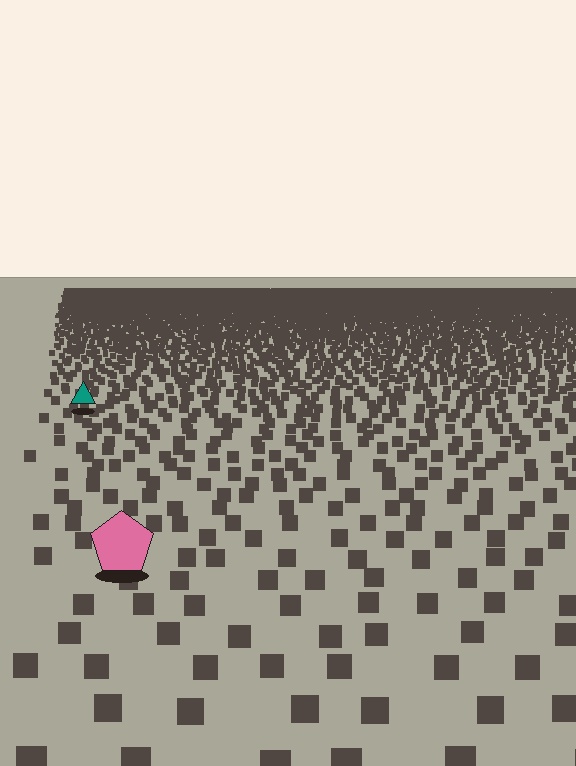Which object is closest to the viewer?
The pink pentagon is closest. The texture marks near it are larger and more spread out.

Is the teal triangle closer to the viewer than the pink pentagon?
No. The pink pentagon is closer — you can tell from the texture gradient: the ground texture is coarser near it.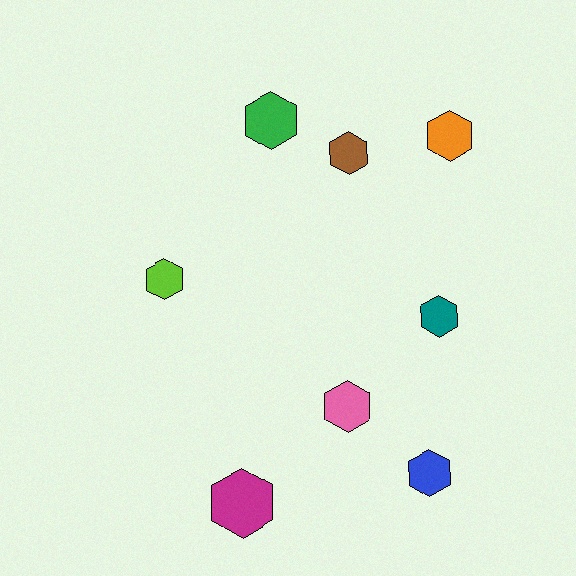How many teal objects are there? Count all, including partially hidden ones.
There is 1 teal object.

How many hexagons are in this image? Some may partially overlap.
There are 8 hexagons.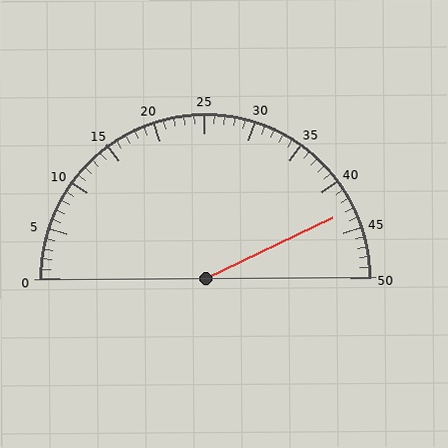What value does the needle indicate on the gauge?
The needle indicates approximately 43.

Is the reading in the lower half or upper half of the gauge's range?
The reading is in the upper half of the range (0 to 50).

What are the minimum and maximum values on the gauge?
The gauge ranges from 0 to 50.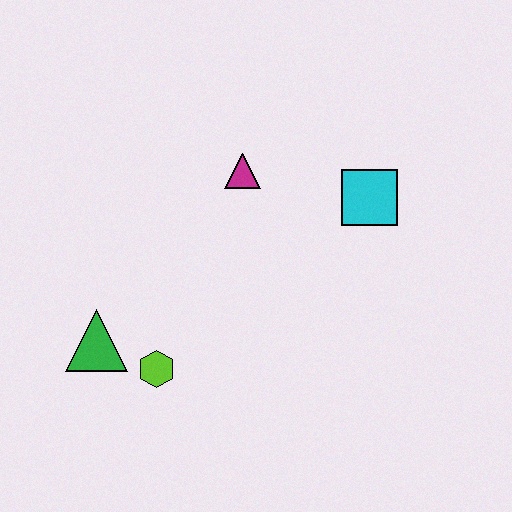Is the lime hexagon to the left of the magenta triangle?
Yes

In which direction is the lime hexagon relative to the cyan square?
The lime hexagon is to the left of the cyan square.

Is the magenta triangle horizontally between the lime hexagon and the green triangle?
No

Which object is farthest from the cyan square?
The green triangle is farthest from the cyan square.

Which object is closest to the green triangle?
The lime hexagon is closest to the green triangle.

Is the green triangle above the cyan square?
No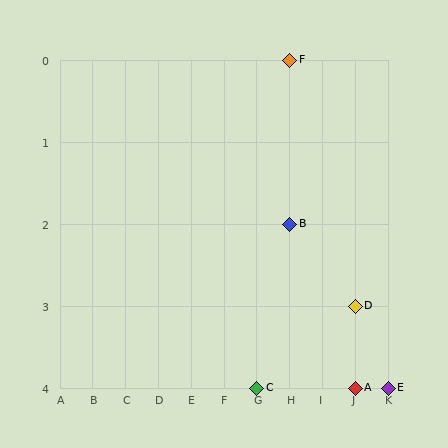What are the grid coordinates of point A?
Point A is at grid coordinates (J, 4).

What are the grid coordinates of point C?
Point C is at grid coordinates (G, 4).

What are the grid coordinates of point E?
Point E is at grid coordinates (K, 4).